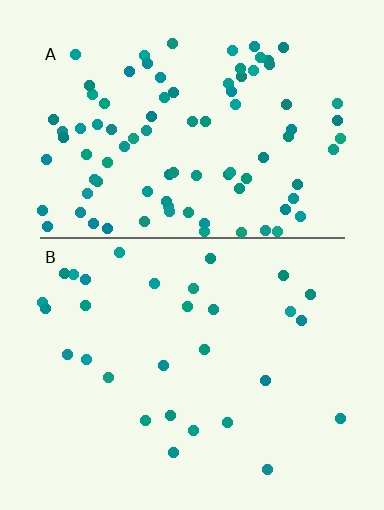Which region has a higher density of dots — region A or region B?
A (the top).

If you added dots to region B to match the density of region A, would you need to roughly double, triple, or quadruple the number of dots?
Approximately triple.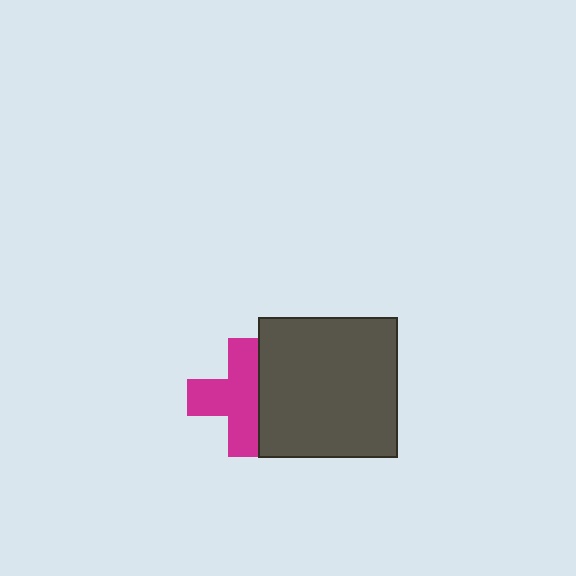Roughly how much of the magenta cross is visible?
Most of it is visible (roughly 67%).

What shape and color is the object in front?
The object in front is a dark gray square.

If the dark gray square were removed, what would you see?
You would see the complete magenta cross.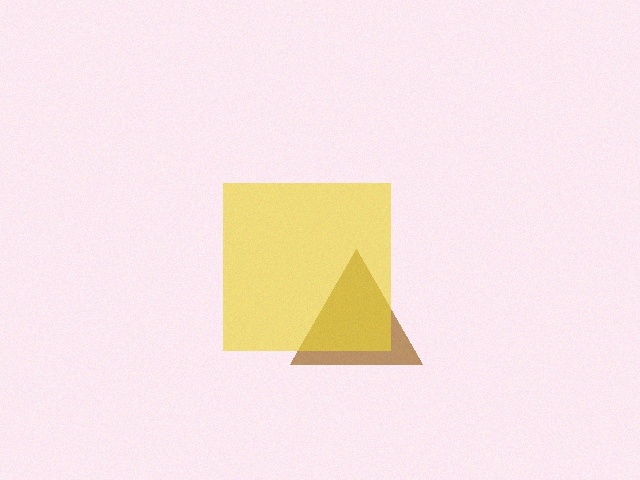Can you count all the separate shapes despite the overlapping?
Yes, there are 2 separate shapes.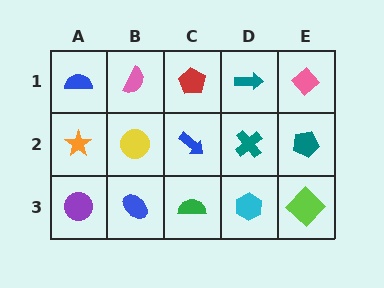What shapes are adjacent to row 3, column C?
A blue arrow (row 2, column C), a blue ellipse (row 3, column B), a cyan hexagon (row 3, column D).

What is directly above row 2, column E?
A pink diamond.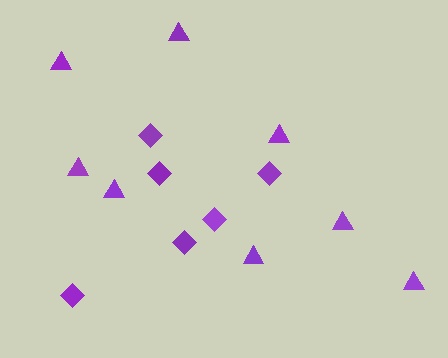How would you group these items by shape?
There are 2 groups: one group of diamonds (6) and one group of triangles (8).